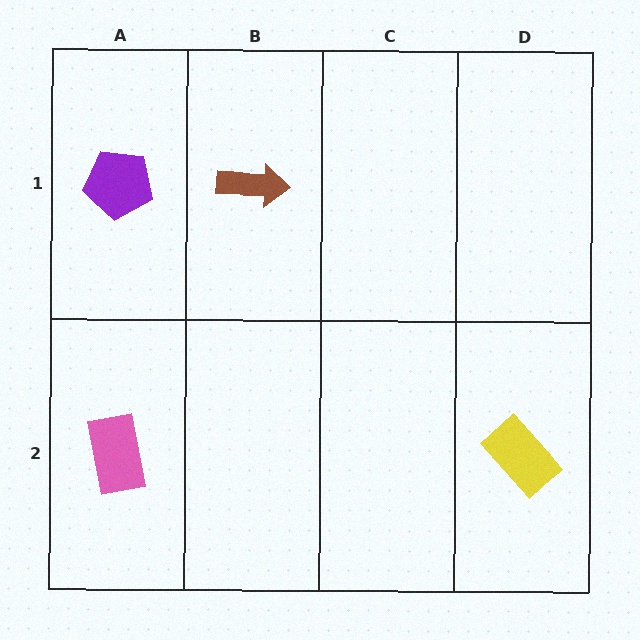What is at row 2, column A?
A pink rectangle.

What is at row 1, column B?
A brown arrow.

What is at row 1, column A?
A purple pentagon.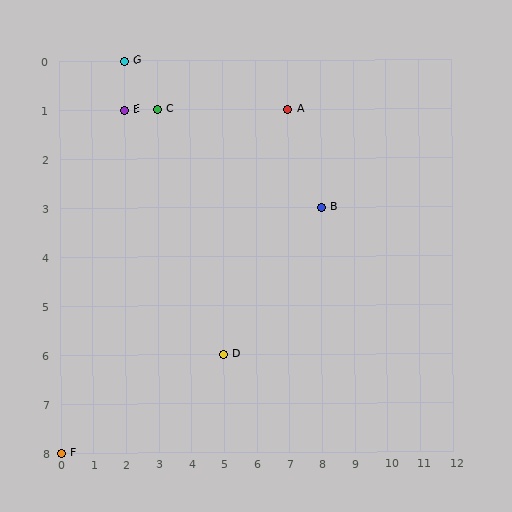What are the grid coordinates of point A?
Point A is at grid coordinates (7, 1).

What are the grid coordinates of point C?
Point C is at grid coordinates (3, 1).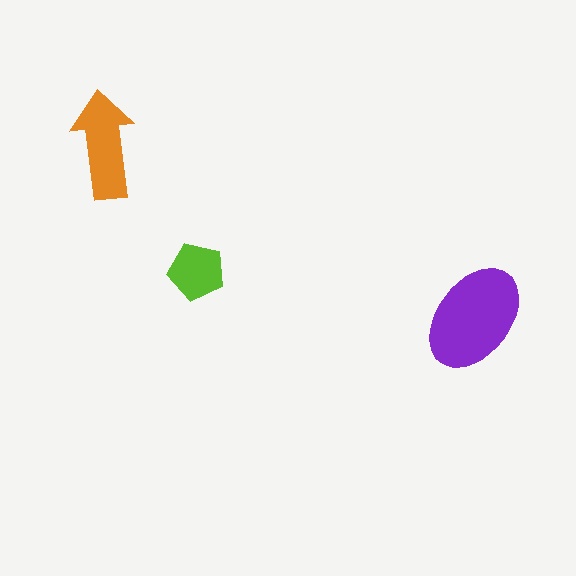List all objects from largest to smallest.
The purple ellipse, the orange arrow, the lime pentagon.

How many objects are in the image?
There are 3 objects in the image.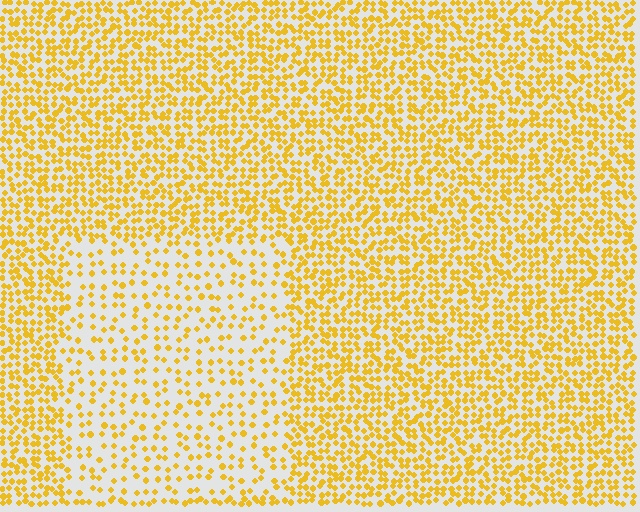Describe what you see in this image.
The image contains small yellow elements arranged at two different densities. A rectangle-shaped region is visible where the elements are less densely packed than the surrounding area.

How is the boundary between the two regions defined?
The boundary is defined by a change in element density (approximately 2.2x ratio). All elements are the same color, size, and shape.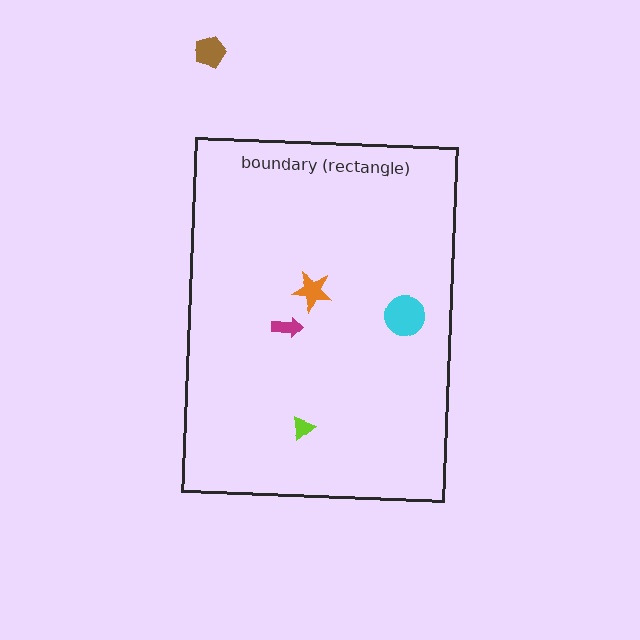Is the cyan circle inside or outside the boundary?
Inside.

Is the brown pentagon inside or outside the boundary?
Outside.